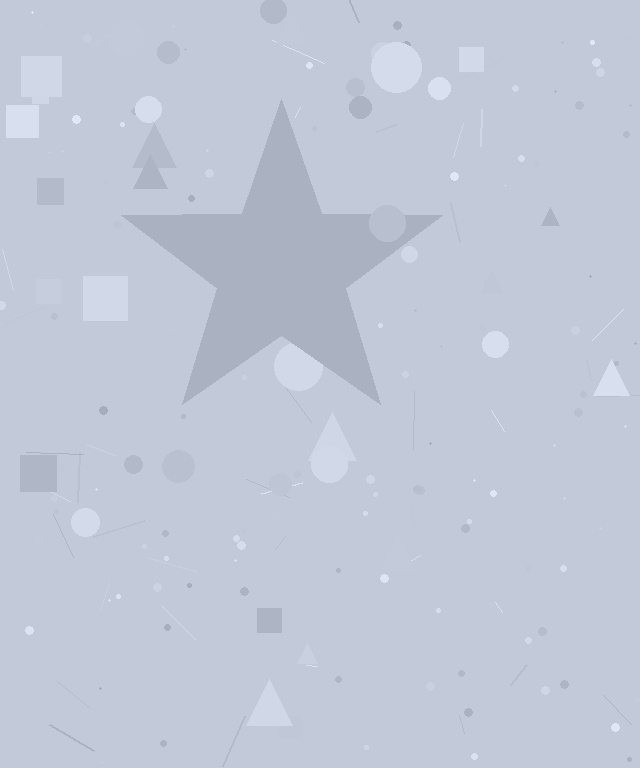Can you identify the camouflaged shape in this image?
The camouflaged shape is a star.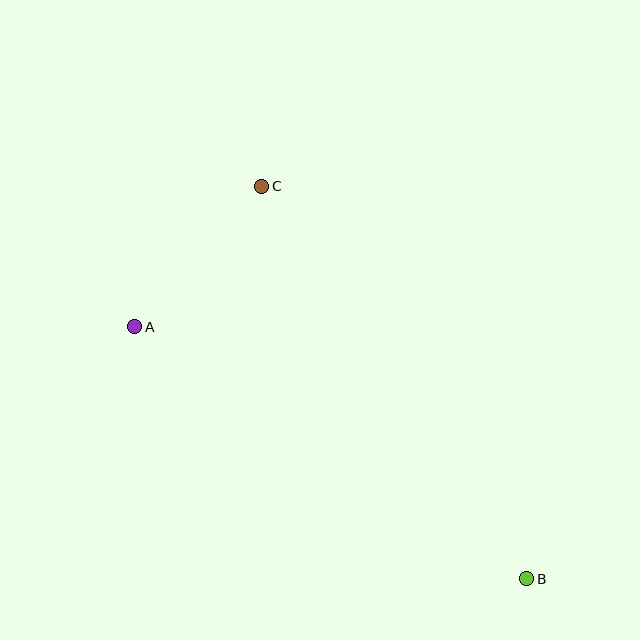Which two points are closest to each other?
Points A and C are closest to each other.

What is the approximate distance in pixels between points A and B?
The distance between A and B is approximately 466 pixels.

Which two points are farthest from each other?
Points B and C are farthest from each other.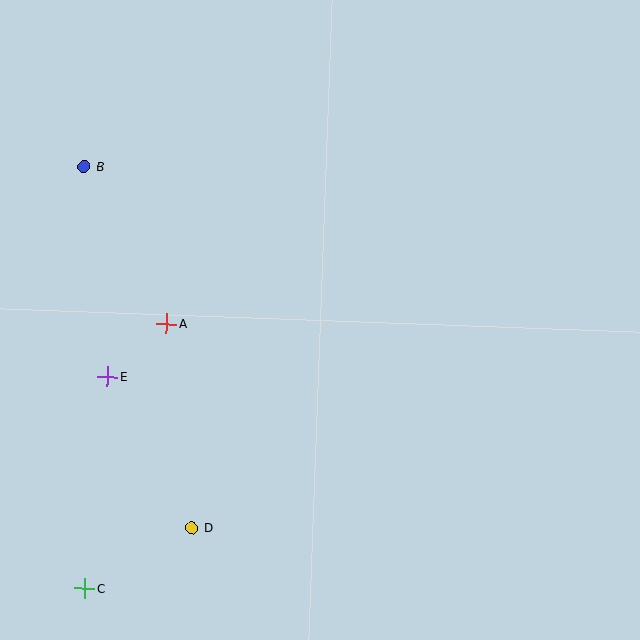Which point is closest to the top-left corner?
Point B is closest to the top-left corner.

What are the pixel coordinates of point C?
Point C is at (85, 588).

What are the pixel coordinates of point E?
Point E is at (107, 376).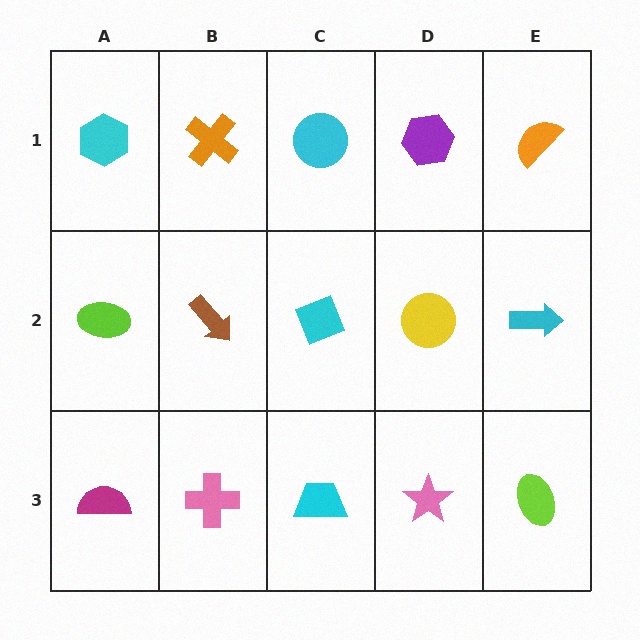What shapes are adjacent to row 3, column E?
A cyan arrow (row 2, column E), a pink star (row 3, column D).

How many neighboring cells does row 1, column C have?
3.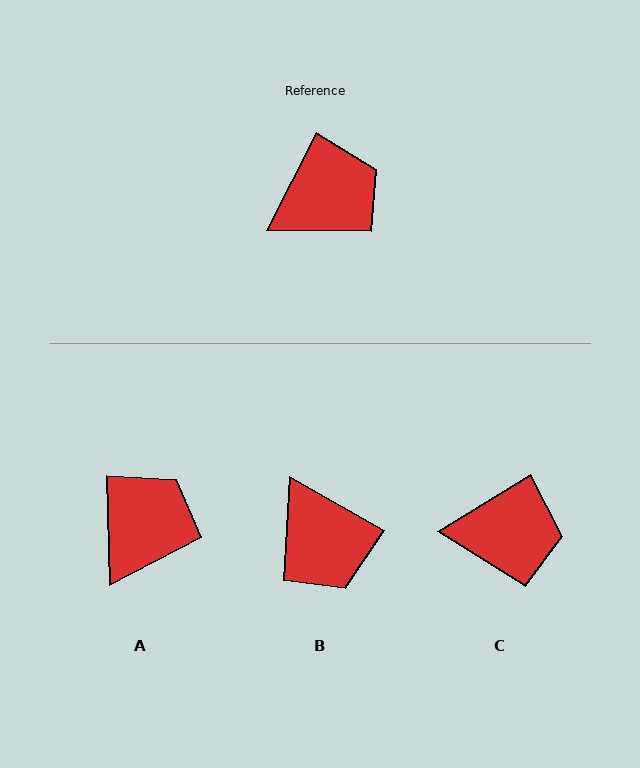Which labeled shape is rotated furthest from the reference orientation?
B, about 93 degrees away.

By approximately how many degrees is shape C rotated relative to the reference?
Approximately 31 degrees clockwise.